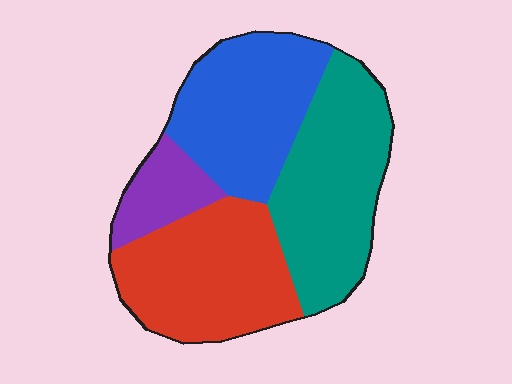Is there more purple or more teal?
Teal.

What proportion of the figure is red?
Red covers roughly 30% of the figure.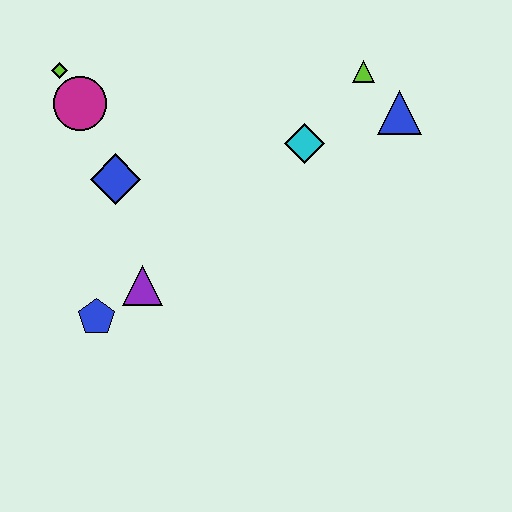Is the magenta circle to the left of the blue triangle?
Yes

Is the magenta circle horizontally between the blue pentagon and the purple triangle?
No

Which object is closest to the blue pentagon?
The purple triangle is closest to the blue pentagon.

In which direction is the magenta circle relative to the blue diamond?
The magenta circle is above the blue diamond.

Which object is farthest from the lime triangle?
The blue pentagon is farthest from the lime triangle.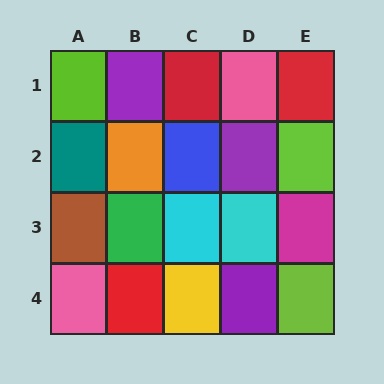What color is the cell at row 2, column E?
Lime.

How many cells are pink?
2 cells are pink.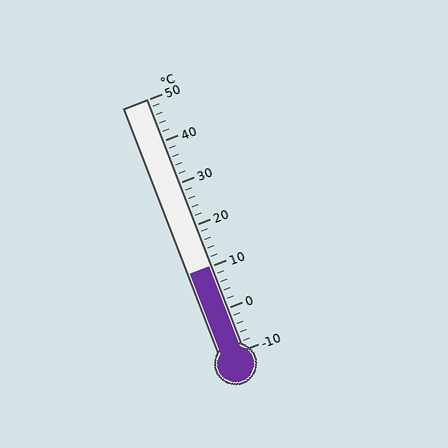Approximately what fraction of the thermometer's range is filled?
The thermometer is filled to approximately 35% of its range.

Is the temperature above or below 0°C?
The temperature is above 0°C.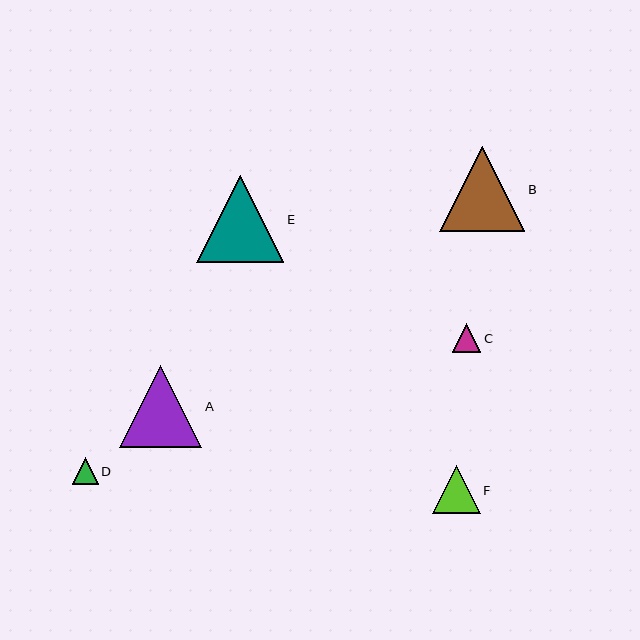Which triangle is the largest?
Triangle E is the largest with a size of approximately 87 pixels.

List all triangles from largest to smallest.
From largest to smallest: E, B, A, F, C, D.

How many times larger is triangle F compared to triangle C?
Triangle F is approximately 1.7 times the size of triangle C.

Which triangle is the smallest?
Triangle D is the smallest with a size of approximately 26 pixels.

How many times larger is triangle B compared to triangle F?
Triangle B is approximately 1.8 times the size of triangle F.